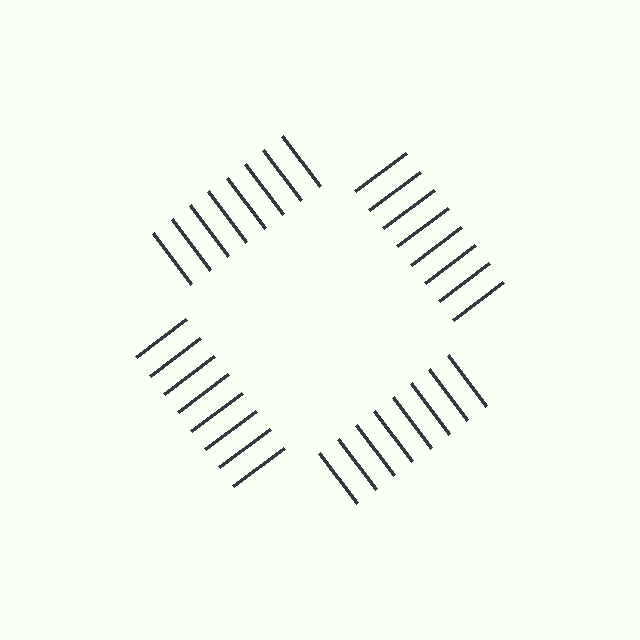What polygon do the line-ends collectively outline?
An illusory square — the line segments terminate on its edges but no continuous stroke is drawn.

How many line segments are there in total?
32 — 8 along each of the 4 edges.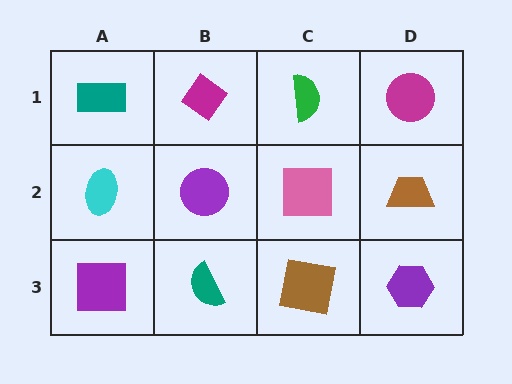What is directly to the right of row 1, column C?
A magenta circle.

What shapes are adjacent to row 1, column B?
A purple circle (row 2, column B), a teal rectangle (row 1, column A), a green semicircle (row 1, column C).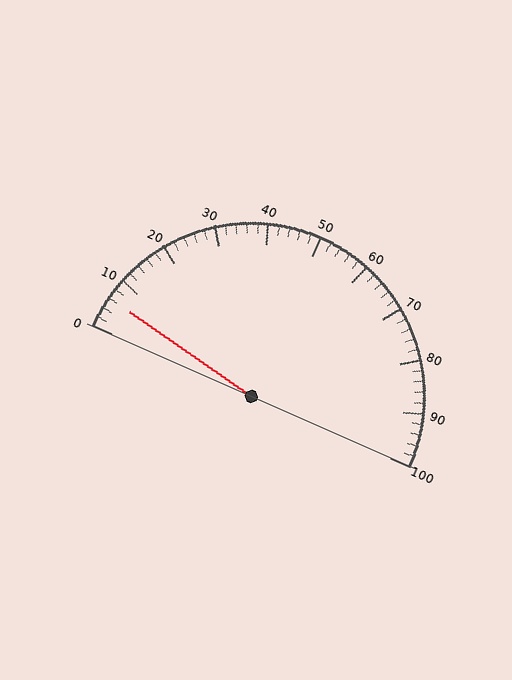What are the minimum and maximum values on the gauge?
The gauge ranges from 0 to 100.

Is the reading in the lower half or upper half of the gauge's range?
The reading is in the lower half of the range (0 to 100).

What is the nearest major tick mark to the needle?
The nearest major tick mark is 10.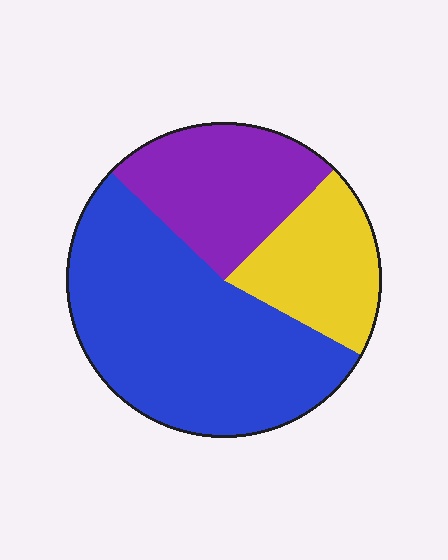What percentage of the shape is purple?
Purple covers 25% of the shape.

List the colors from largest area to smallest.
From largest to smallest: blue, purple, yellow.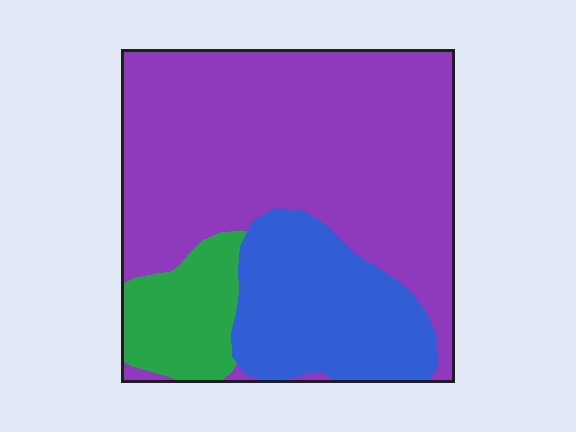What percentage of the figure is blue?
Blue covers roughly 25% of the figure.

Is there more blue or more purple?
Purple.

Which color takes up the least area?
Green, at roughly 10%.